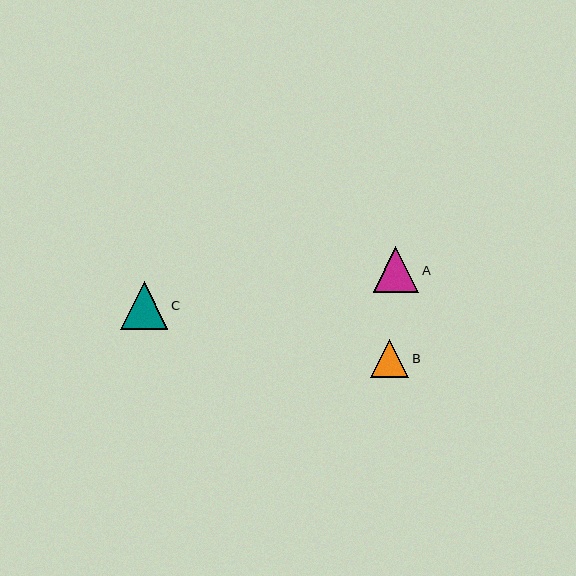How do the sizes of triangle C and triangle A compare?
Triangle C and triangle A are approximately the same size.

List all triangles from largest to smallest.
From largest to smallest: C, A, B.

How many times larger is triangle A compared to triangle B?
Triangle A is approximately 1.2 times the size of triangle B.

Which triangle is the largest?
Triangle C is the largest with a size of approximately 47 pixels.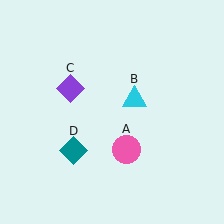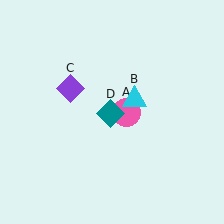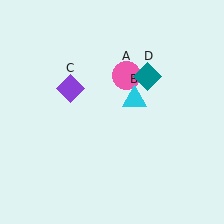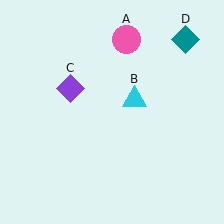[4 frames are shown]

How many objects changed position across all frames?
2 objects changed position: pink circle (object A), teal diamond (object D).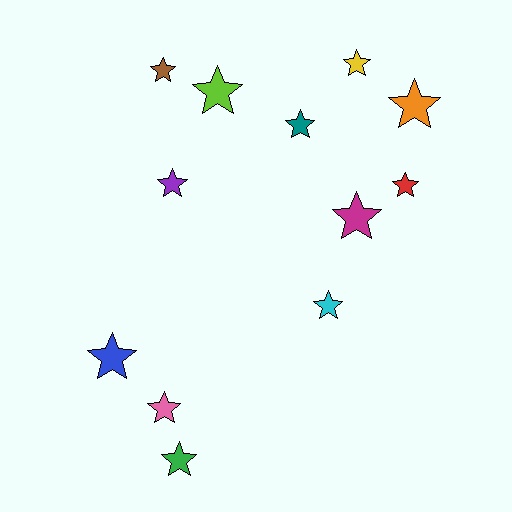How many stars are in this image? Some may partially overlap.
There are 12 stars.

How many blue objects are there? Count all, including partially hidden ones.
There is 1 blue object.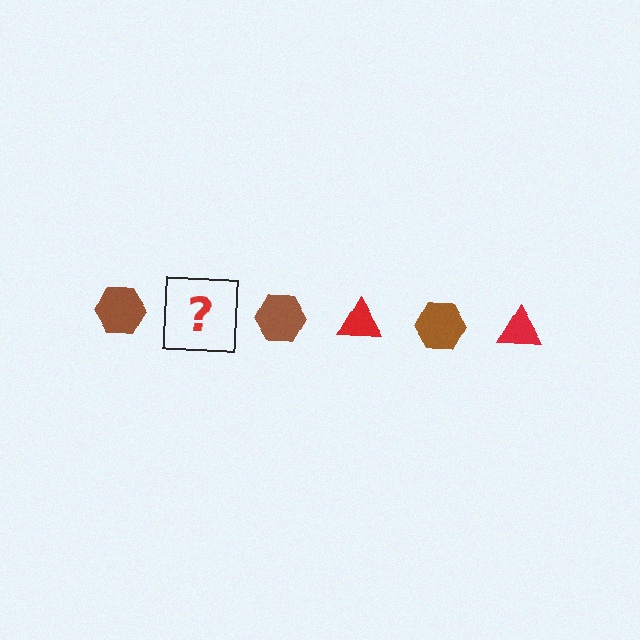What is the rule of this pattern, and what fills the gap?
The rule is that the pattern alternates between brown hexagon and red triangle. The gap should be filled with a red triangle.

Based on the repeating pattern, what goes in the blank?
The blank should be a red triangle.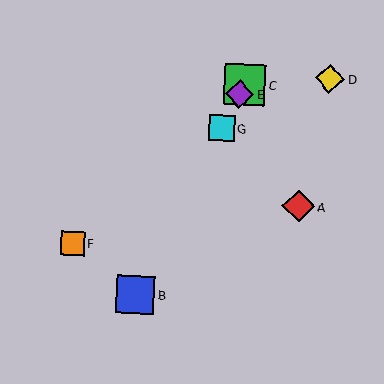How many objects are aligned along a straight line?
4 objects (B, C, E, G) are aligned along a straight line.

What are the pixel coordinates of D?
Object D is at (330, 79).